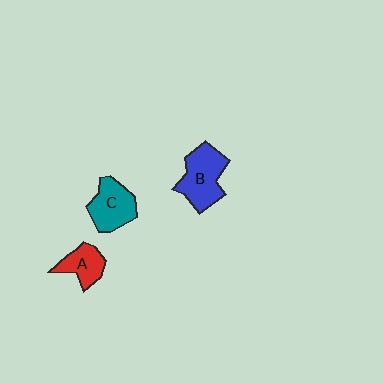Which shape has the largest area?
Shape B (blue).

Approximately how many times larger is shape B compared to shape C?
Approximately 1.2 times.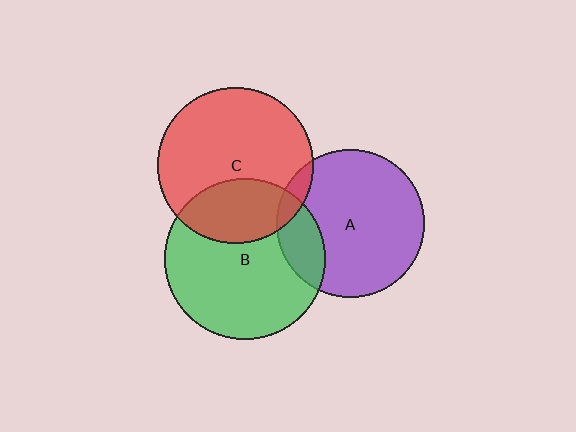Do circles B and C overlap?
Yes.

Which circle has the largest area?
Circle B (green).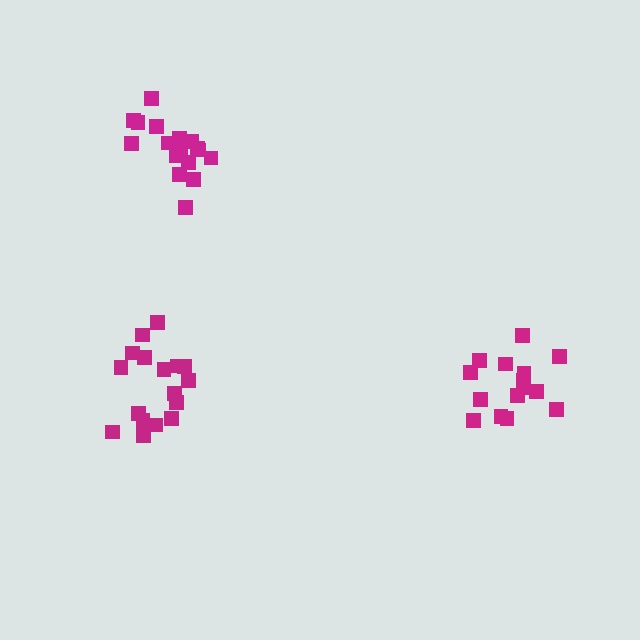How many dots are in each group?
Group 1: 19 dots, Group 2: 15 dots, Group 3: 17 dots (51 total).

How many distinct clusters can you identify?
There are 3 distinct clusters.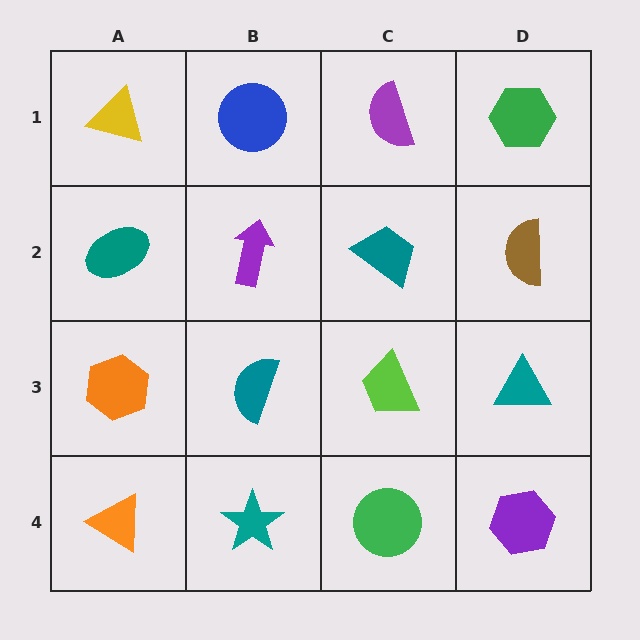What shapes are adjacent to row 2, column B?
A blue circle (row 1, column B), a teal semicircle (row 3, column B), a teal ellipse (row 2, column A), a teal trapezoid (row 2, column C).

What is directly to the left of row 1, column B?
A yellow triangle.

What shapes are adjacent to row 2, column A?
A yellow triangle (row 1, column A), an orange hexagon (row 3, column A), a purple arrow (row 2, column B).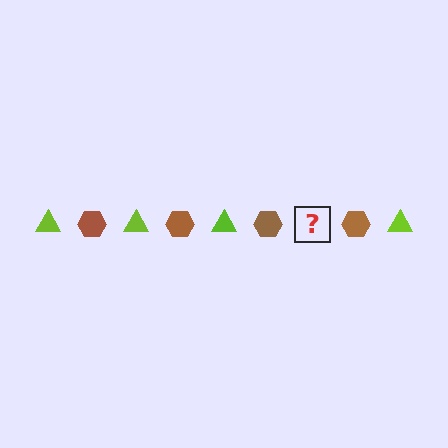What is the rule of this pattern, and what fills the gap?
The rule is that the pattern alternates between lime triangle and brown hexagon. The gap should be filled with a lime triangle.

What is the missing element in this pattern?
The missing element is a lime triangle.